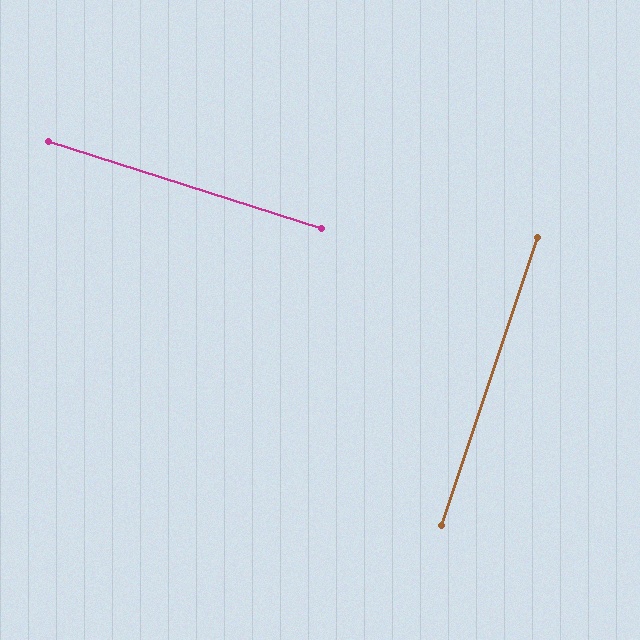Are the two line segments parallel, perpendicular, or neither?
Perpendicular — they meet at approximately 89°.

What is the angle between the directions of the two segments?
Approximately 89 degrees.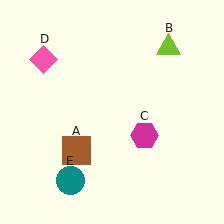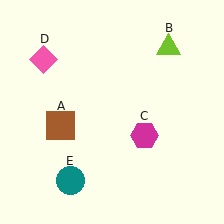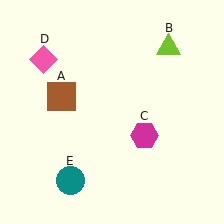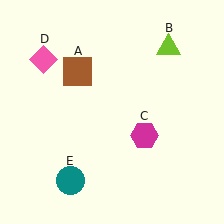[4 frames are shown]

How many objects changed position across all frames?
1 object changed position: brown square (object A).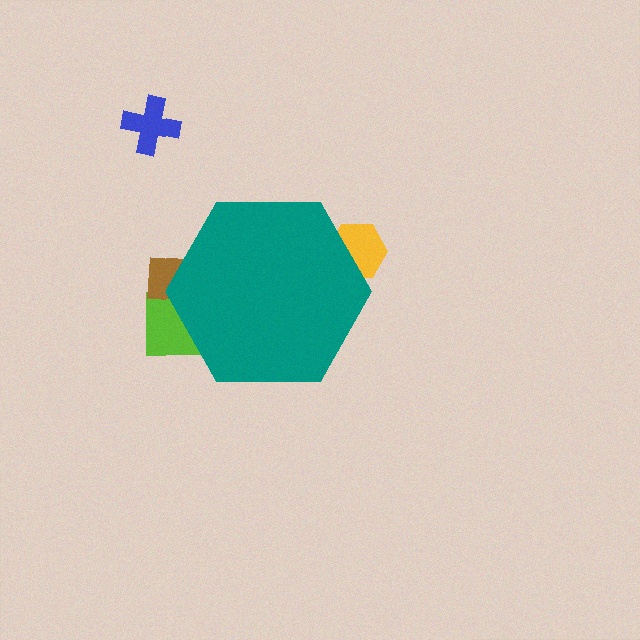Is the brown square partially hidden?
Yes, the brown square is partially hidden behind the teal hexagon.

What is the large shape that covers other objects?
A teal hexagon.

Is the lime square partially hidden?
Yes, the lime square is partially hidden behind the teal hexagon.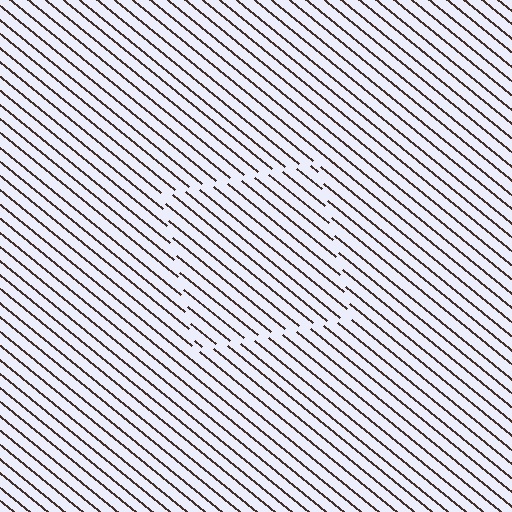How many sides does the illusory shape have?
4 sides — the line-ends trace a square.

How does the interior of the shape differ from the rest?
The interior of the shape contains the same grating, shifted by half a period — the contour is defined by the phase discontinuity where line-ends from the inner and outer gratings abut.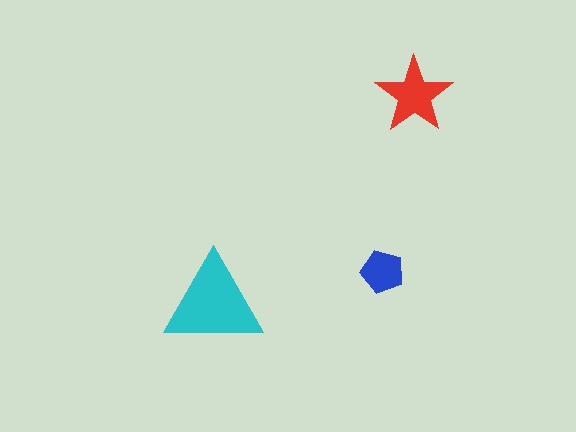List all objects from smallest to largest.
The blue pentagon, the red star, the cyan triangle.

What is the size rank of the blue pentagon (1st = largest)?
3rd.